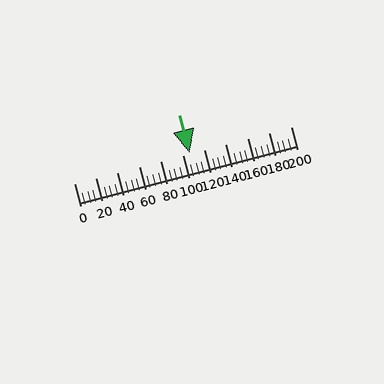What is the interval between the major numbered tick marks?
The major tick marks are spaced 20 units apart.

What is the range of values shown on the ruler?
The ruler shows values from 0 to 200.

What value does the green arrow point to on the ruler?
The green arrow points to approximately 107.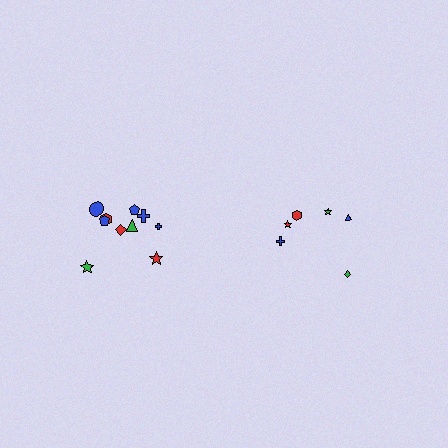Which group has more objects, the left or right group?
The left group.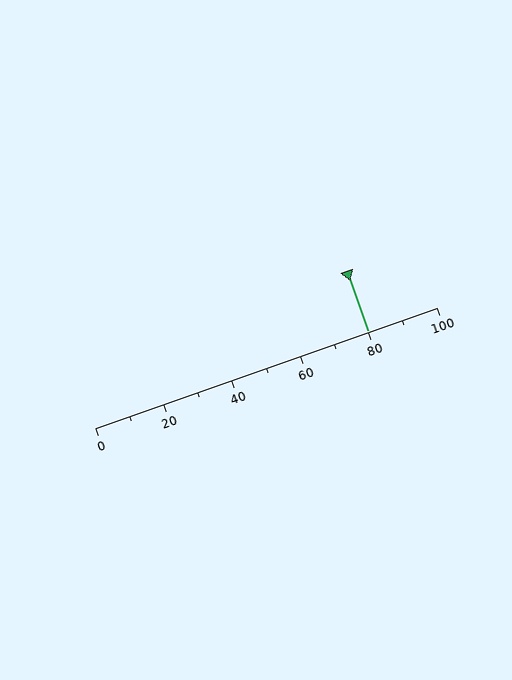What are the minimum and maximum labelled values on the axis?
The axis runs from 0 to 100.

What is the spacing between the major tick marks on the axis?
The major ticks are spaced 20 apart.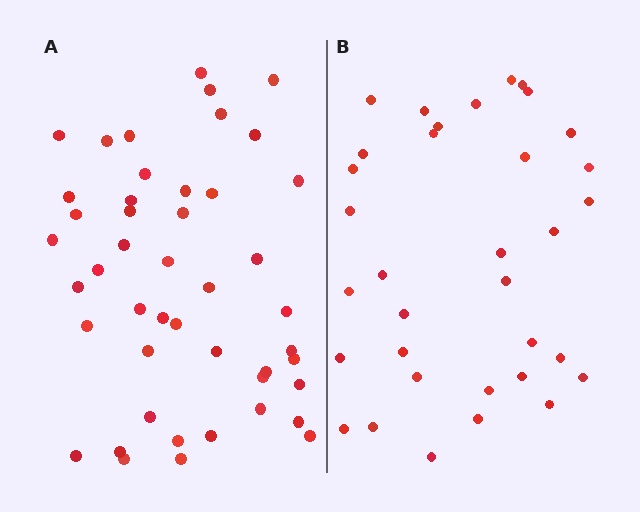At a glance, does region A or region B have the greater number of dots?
Region A (the left region) has more dots.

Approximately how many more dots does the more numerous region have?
Region A has roughly 12 or so more dots than region B.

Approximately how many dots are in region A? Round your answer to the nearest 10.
About 50 dots. (The exact count is 46, which rounds to 50.)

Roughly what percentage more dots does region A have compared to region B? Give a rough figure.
About 35% more.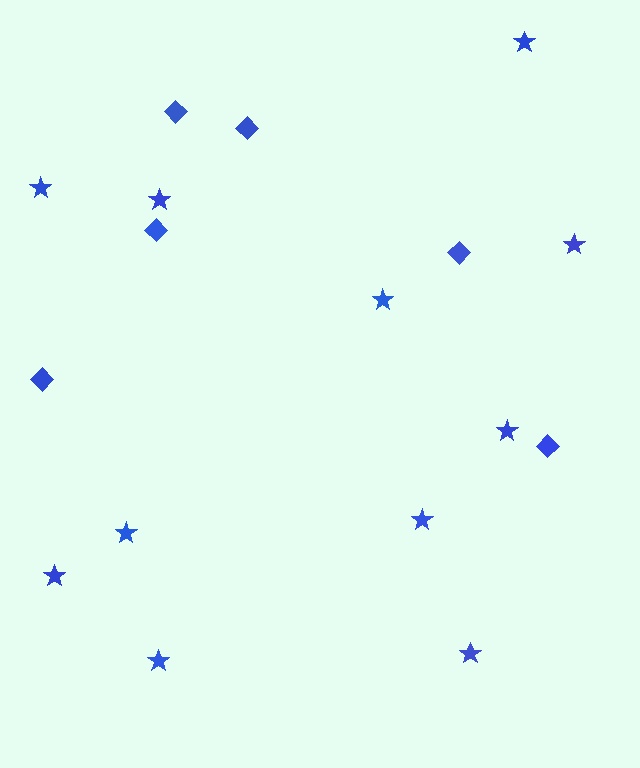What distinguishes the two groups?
There are 2 groups: one group of diamonds (6) and one group of stars (11).